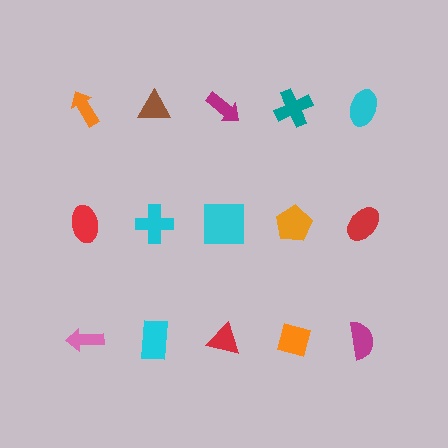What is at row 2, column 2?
A cyan cross.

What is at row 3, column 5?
A magenta semicircle.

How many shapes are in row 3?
5 shapes.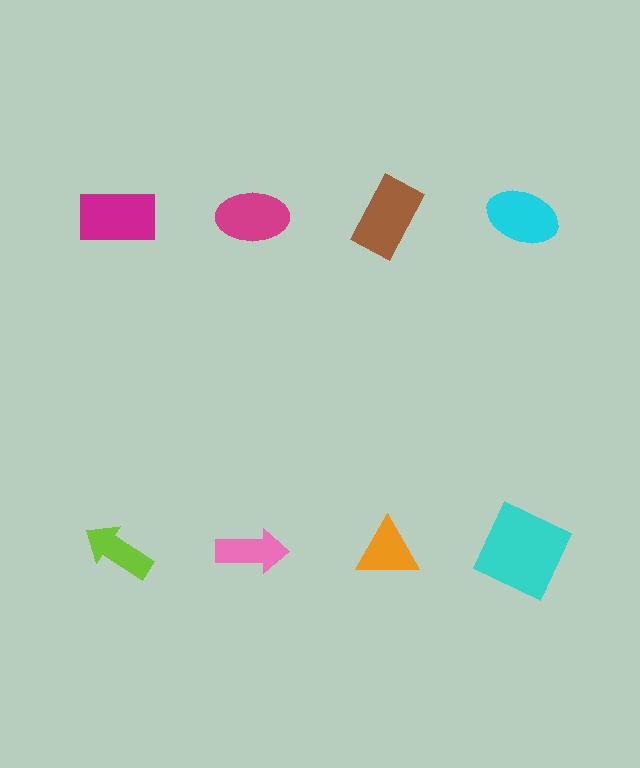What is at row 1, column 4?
A cyan ellipse.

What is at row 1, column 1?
A magenta rectangle.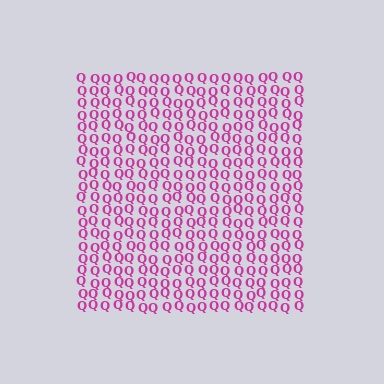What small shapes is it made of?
It is made of small letter Q's.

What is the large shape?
The large shape is a square.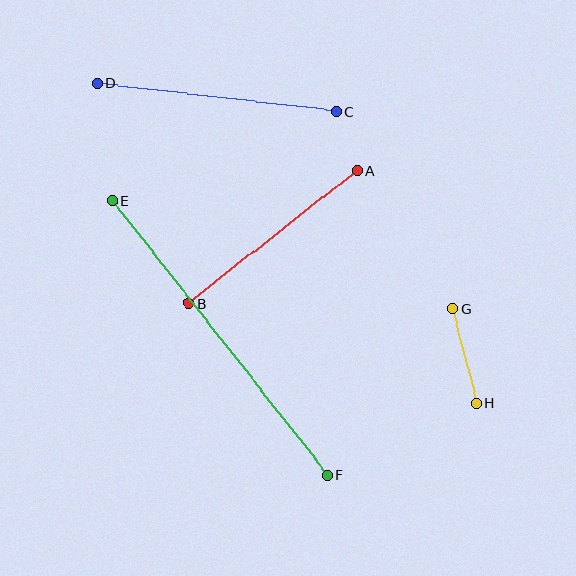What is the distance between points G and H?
The distance is approximately 98 pixels.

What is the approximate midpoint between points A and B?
The midpoint is at approximately (273, 237) pixels.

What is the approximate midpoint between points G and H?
The midpoint is at approximately (464, 356) pixels.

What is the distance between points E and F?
The distance is approximately 348 pixels.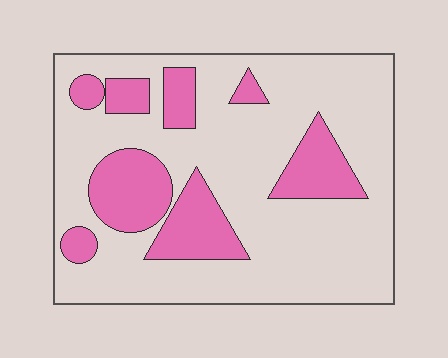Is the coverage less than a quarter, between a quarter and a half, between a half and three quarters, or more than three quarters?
Between a quarter and a half.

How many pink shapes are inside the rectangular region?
8.